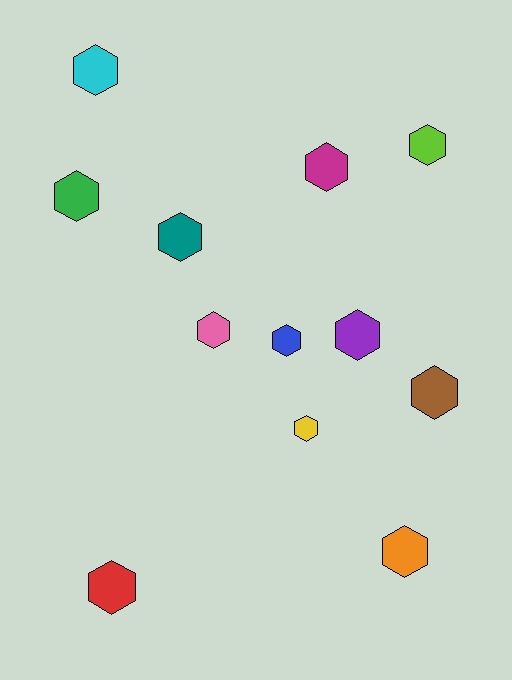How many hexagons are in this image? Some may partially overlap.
There are 12 hexagons.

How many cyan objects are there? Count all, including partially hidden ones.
There is 1 cyan object.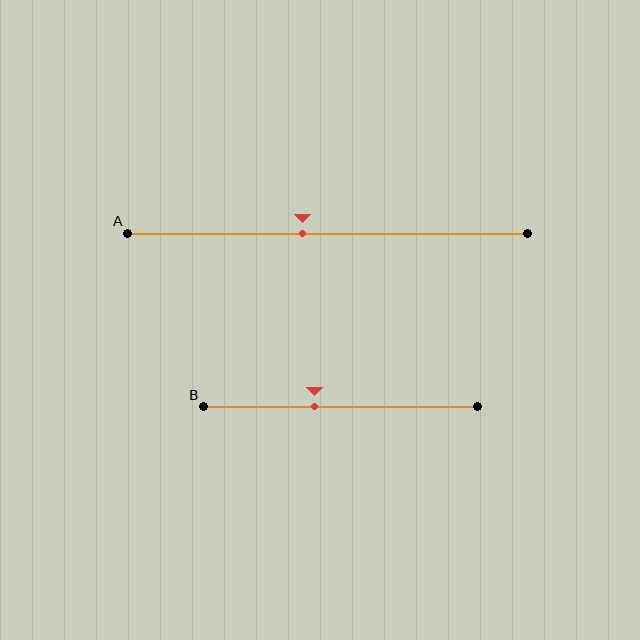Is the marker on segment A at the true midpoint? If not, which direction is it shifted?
No, the marker on segment A is shifted to the left by about 6% of the segment length.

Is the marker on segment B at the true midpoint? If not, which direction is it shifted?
No, the marker on segment B is shifted to the left by about 10% of the segment length.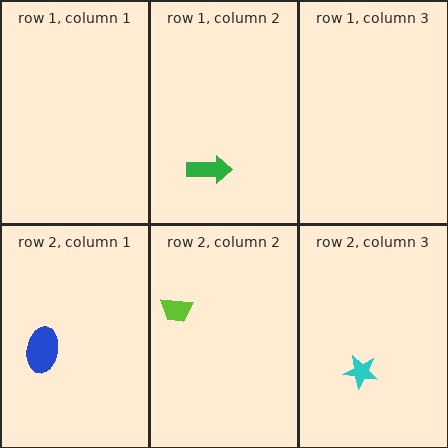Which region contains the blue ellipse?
The row 2, column 1 region.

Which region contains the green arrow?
The row 1, column 2 region.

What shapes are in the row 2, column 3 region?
The cyan star.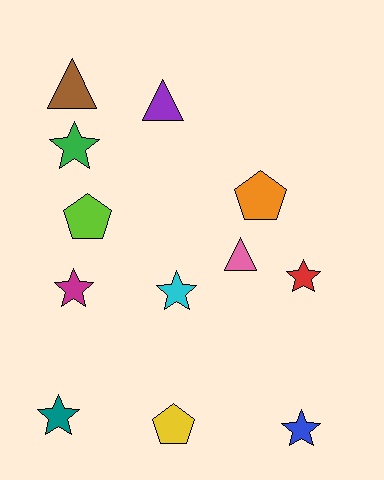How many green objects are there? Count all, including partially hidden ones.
There is 1 green object.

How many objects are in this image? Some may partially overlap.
There are 12 objects.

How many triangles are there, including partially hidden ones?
There are 3 triangles.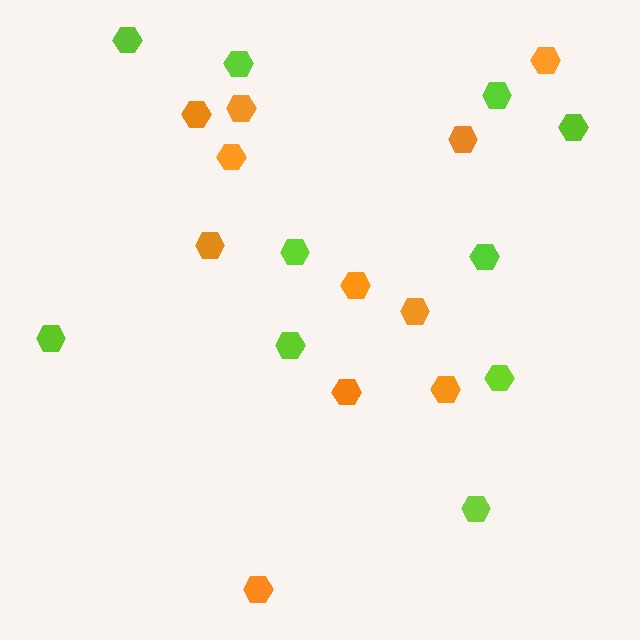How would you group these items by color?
There are 2 groups: one group of orange hexagons (11) and one group of lime hexagons (10).